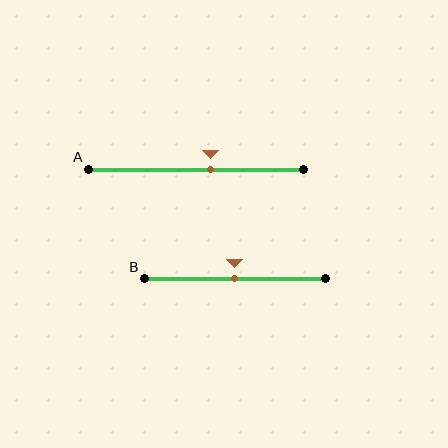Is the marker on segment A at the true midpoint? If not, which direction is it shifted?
No, the marker on segment A is shifted to the right by about 7% of the segment length.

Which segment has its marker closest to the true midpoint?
Segment B has its marker closest to the true midpoint.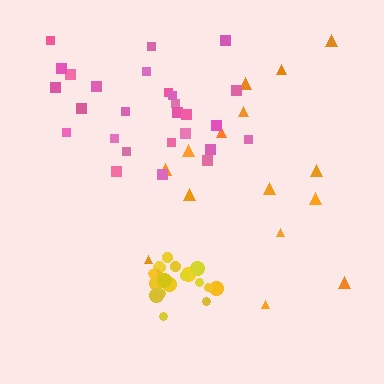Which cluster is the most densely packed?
Yellow.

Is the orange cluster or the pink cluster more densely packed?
Pink.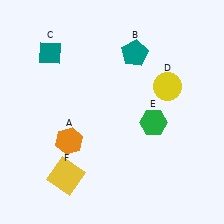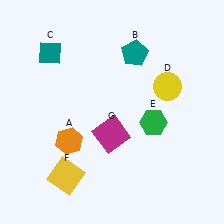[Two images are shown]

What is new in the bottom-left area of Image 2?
A magenta square (G) was added in the bottom-left area of Image 2.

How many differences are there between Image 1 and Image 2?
There is 1 difference between the two images.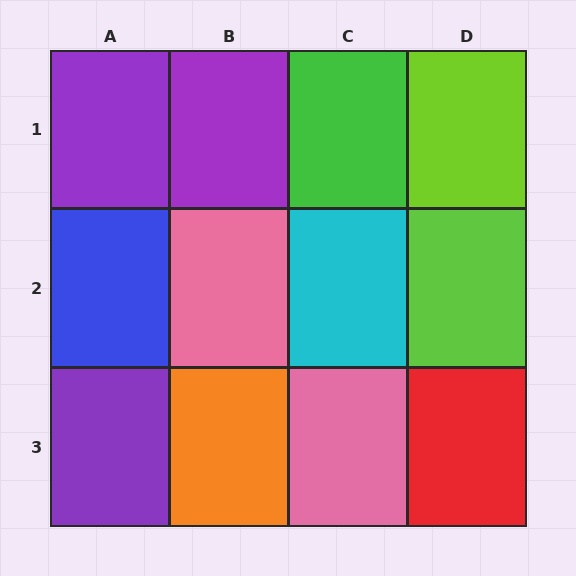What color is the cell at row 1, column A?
Purple.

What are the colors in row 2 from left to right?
Blue, pink, cyan, lime.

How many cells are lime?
2 cells are lime.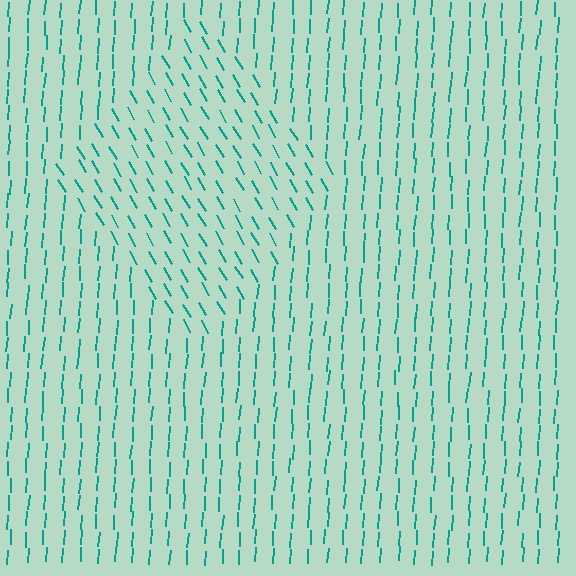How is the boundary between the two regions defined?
The boundary is defined purely by a change in line orientation (approximately 34 degrees difference). All lines are the same color and thickness.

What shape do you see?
I see a diamond.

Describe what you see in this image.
The image is filled with small teal line segments. A diamond region in the image has lines oriented differently from the surrounding lines, creating a visible texture boundary.